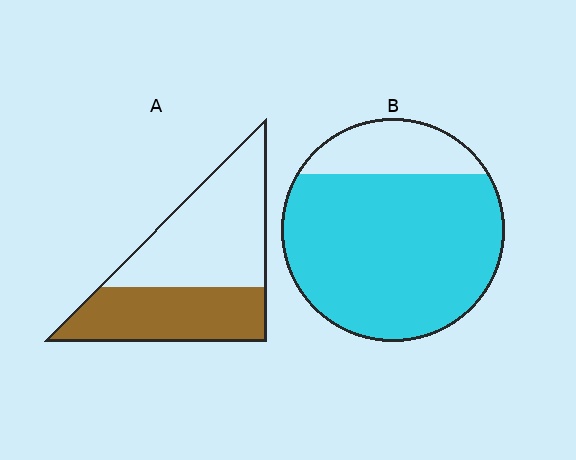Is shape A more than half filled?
No.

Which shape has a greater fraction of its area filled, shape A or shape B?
Shape B.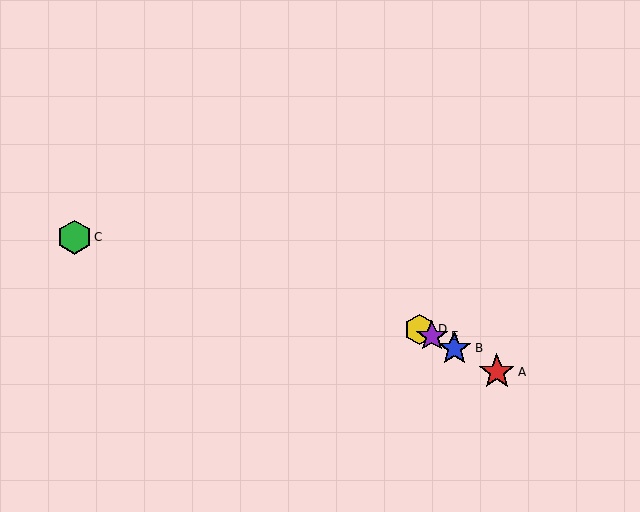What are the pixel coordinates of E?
Object E is at (432, 336).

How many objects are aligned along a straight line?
4 objects (A, B, D, E) are aligned along a straight line.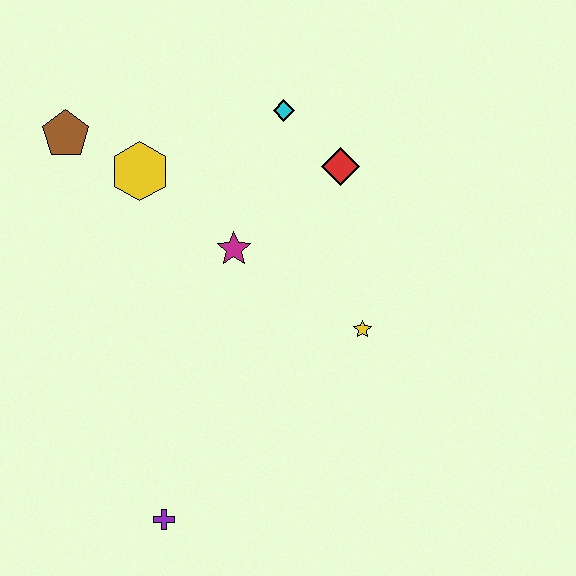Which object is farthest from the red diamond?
The purple cross is farthest from the red diamond.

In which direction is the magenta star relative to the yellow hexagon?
The magenta star is to the right of the yellow hexagon.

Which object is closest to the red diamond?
The cyan diamond is closest to the red diamond.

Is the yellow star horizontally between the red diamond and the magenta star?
No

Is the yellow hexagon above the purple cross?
Yes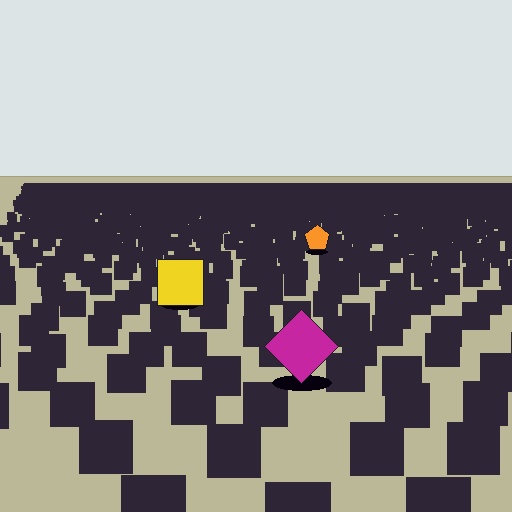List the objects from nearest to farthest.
From nearest to farthest: the magenta diamond, the yellow square, the orange pentagon.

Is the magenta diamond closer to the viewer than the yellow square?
Yes. The magenta diamond is closer — you can tell from the texture gradient: the ground texture is coarser near it.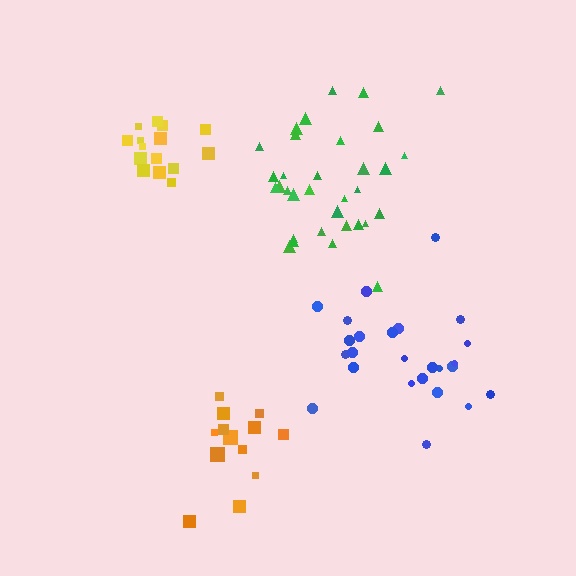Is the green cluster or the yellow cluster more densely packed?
Yellow.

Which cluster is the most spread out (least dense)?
Orange.